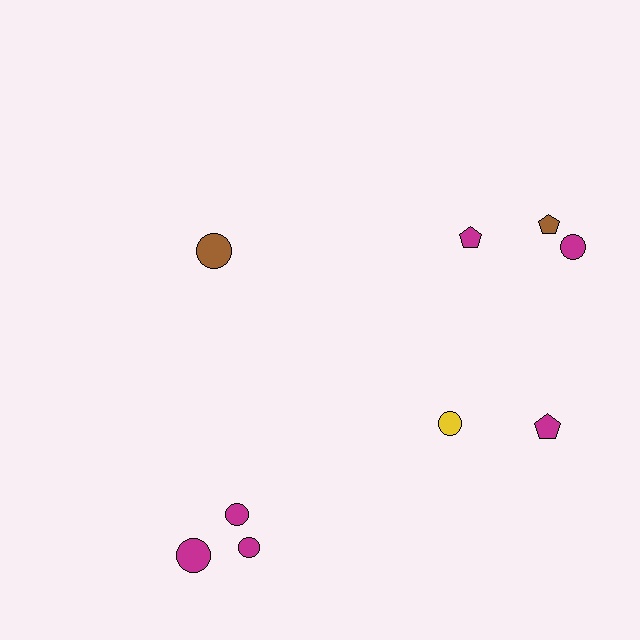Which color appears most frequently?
Magenta, with 6 objects.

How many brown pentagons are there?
There is 1 brown pentagon.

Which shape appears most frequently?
Circle, with 6 objects.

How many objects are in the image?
There are 9 objects.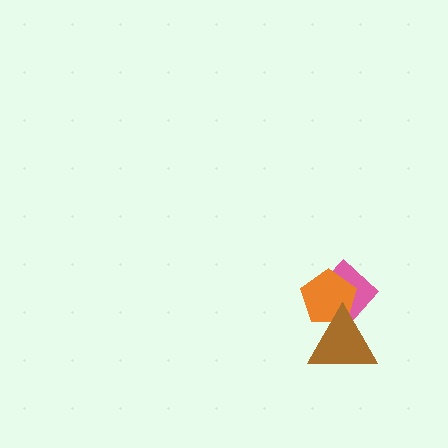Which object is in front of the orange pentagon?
The brown triangle is in front of the orange pentagon.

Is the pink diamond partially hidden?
Yes, it is partially covered by another shape.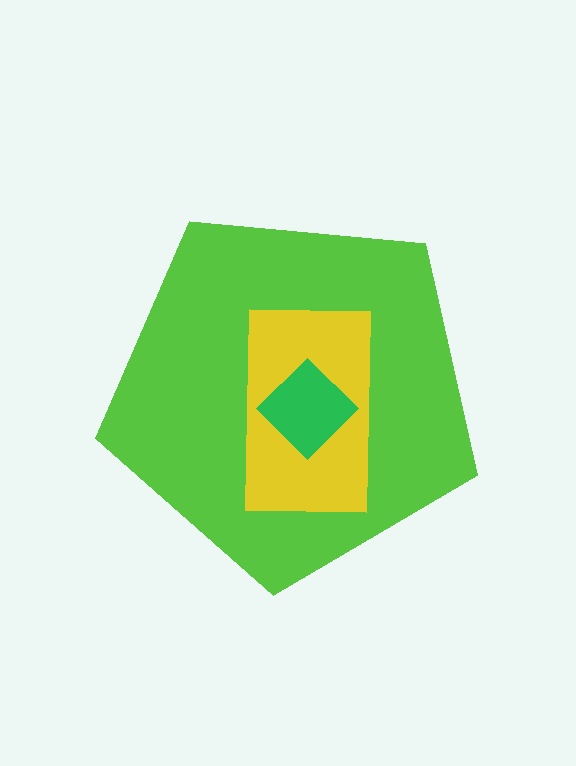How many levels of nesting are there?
3.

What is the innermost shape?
The green diamond.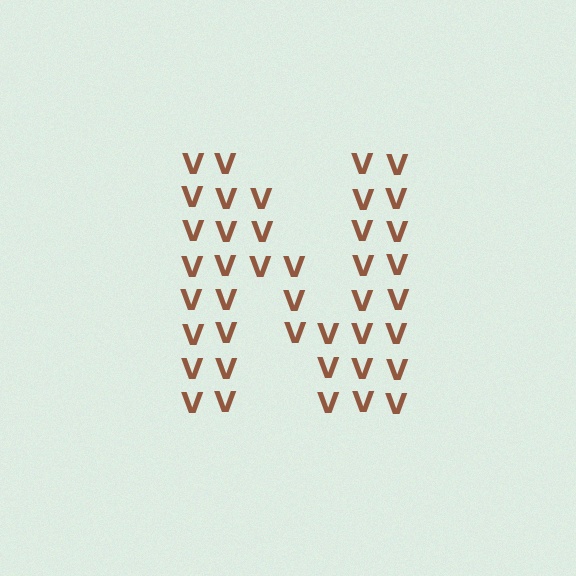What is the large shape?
The large shape is the letter N.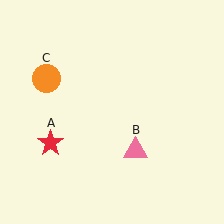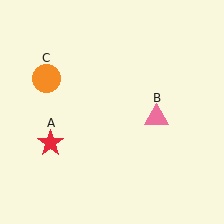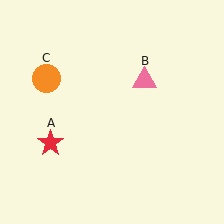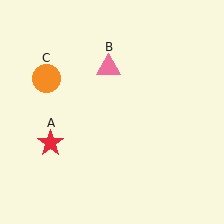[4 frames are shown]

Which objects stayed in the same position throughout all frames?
Red star (object A) and orange circle (object C) remained stationary.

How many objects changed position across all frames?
1 object changed position: pink triangle (object B).